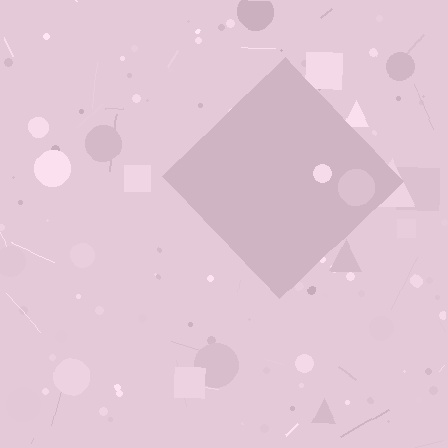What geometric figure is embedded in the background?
A diamond is embedded in the background.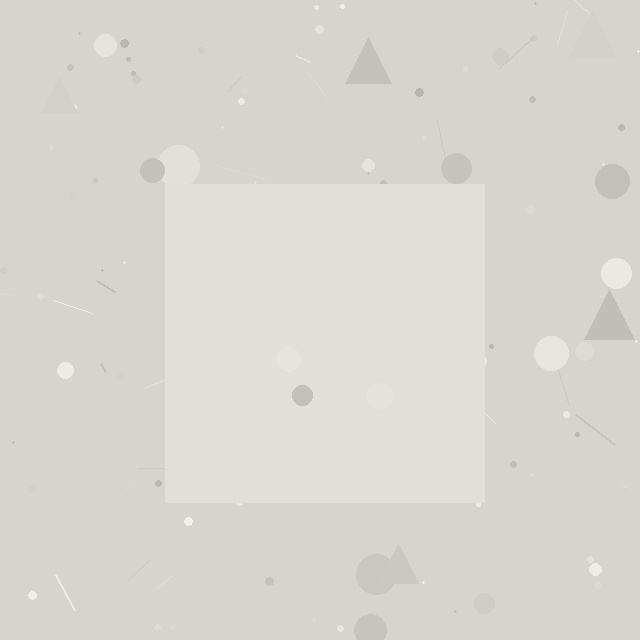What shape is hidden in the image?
A square is hidden in the image.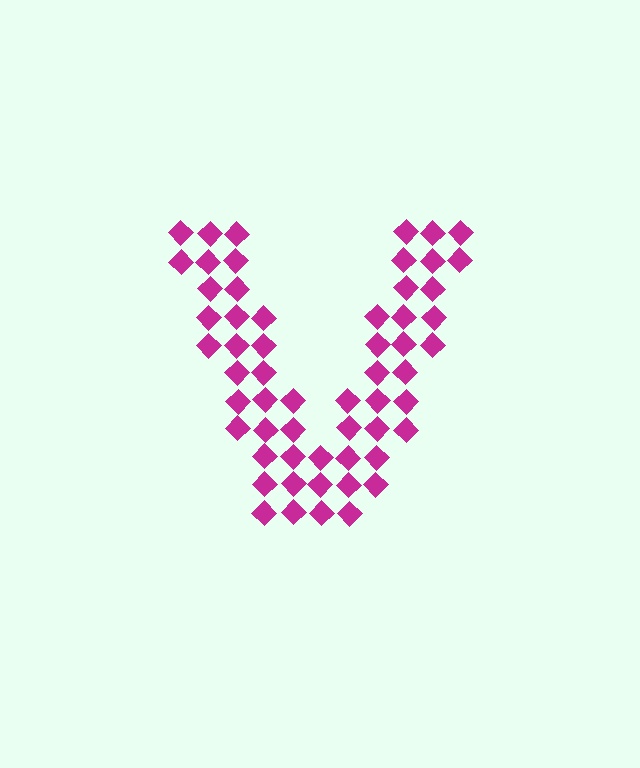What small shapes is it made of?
It is made of small diamonds.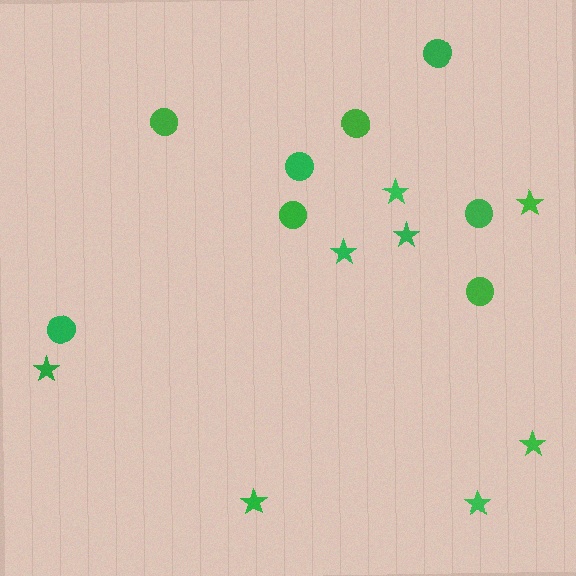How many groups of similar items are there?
There are 2 groups: one group of stars (8) and one group of circles (8).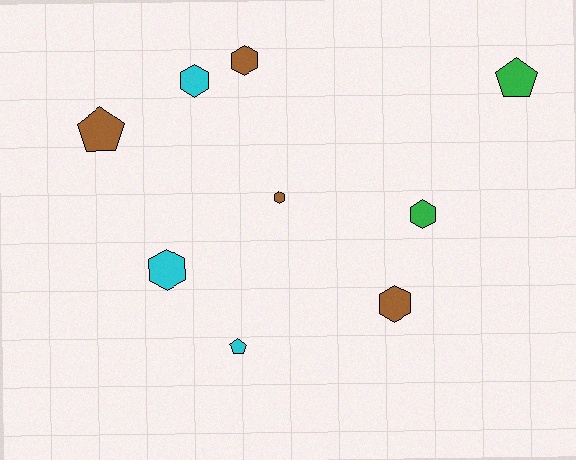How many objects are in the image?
There are 9 objects.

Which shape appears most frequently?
Hexagon, with 6 objects.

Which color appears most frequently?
Brown, with 4 objects.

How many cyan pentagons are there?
There is 1 cyan pentagon.